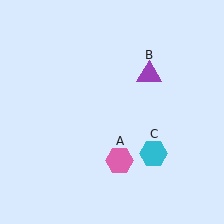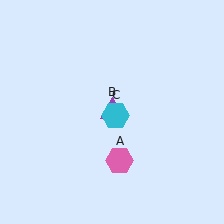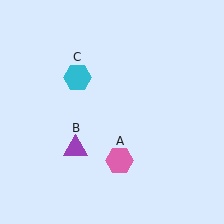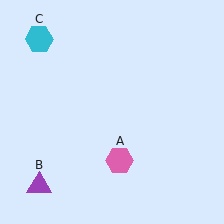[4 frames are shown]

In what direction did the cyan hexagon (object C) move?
The cyan hexagon (object C) moved up and to the left.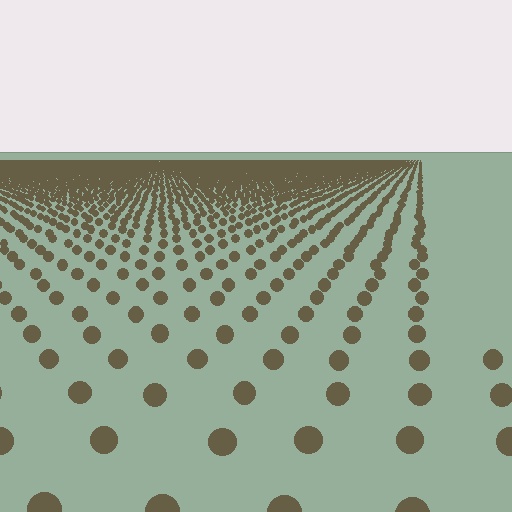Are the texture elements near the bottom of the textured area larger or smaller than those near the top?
Larger. Near the bottom, elements are closer to the viewer and appear at a bigger on-screen size.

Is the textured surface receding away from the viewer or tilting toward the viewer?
The surface is receding away from the viewer. Texture elements get smaller and denser toward the top.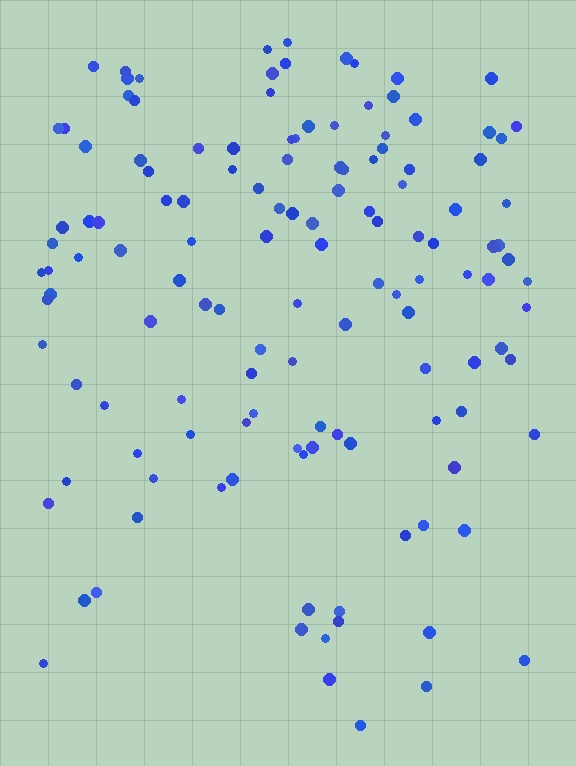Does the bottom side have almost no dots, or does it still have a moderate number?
Still a moderate number, just noticeably fewer than the top.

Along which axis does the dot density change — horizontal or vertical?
Vertical.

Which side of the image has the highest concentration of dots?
The top.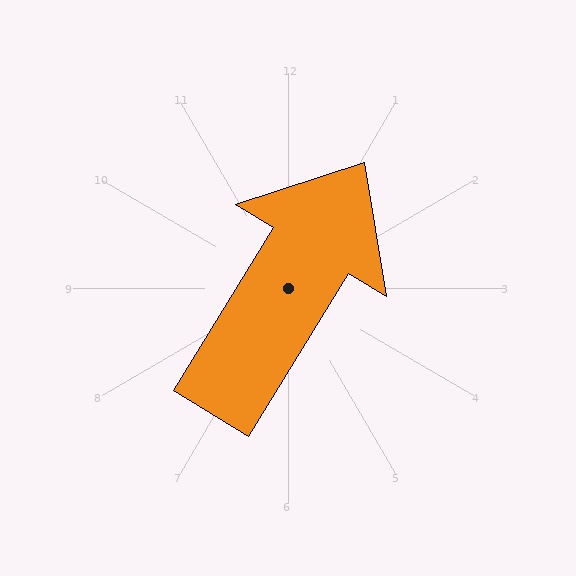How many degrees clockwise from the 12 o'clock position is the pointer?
Approximately 31 degrees.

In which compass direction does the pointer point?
Northeast.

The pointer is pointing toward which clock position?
Roughly 1 o'clock.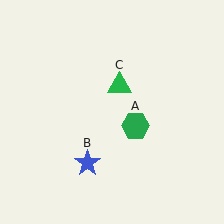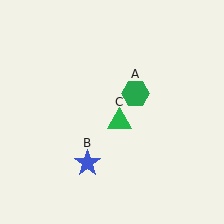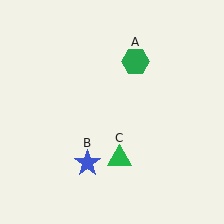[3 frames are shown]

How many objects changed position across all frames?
2 objects changed position: green hexagon (object A), green triangle (object C).